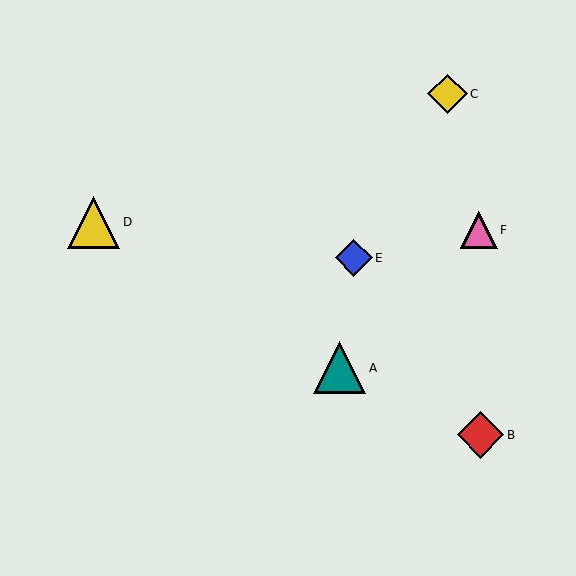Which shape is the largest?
The yellow triangle (labeled D) is the largest.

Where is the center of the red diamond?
The center of the red diamond is at (480, 435).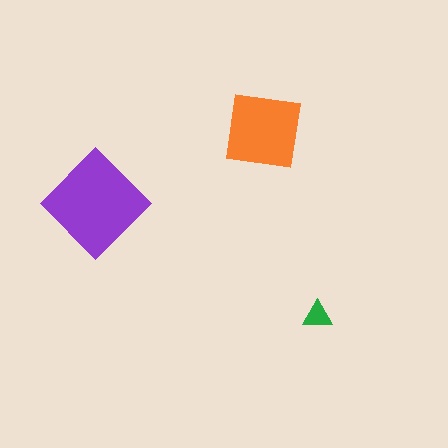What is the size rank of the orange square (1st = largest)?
2nd.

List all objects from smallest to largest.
The green triangle, the orange square, the purple diamond.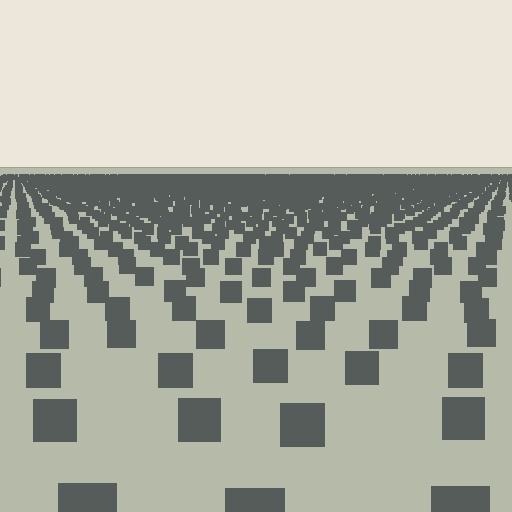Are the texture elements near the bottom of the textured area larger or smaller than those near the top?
Larger. Near the bottom, elements are closer to the viewer and appear at a bigger on-screen size.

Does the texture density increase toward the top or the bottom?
Density increases toward the top.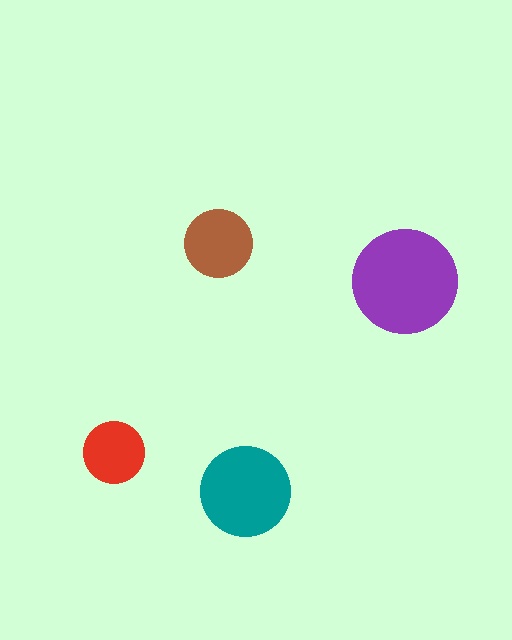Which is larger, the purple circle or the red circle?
The purple one.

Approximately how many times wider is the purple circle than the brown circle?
About 1.5 times wider.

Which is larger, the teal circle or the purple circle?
The purple one.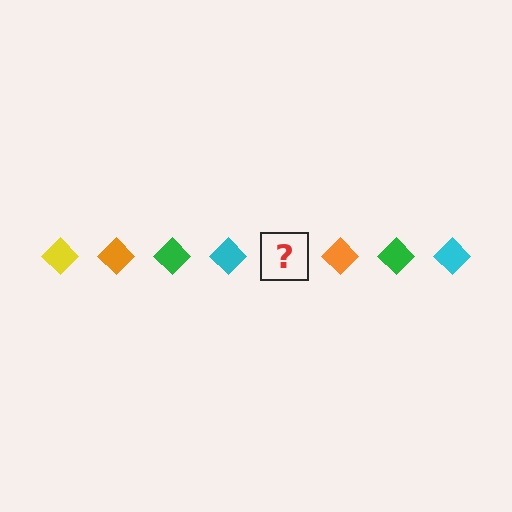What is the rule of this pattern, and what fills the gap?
The rule is that the pattern cycles through yellow, orange, green, cyan diamonds. The gap should be filled with a yellow diamond.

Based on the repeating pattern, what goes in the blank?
The blank should be a yellow diamond.